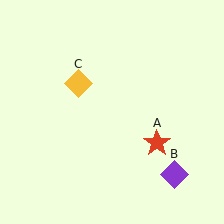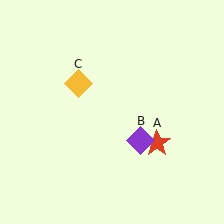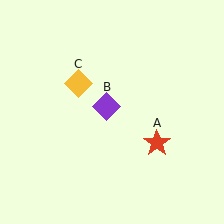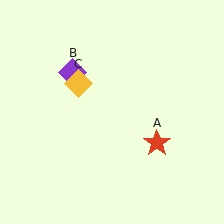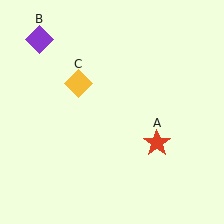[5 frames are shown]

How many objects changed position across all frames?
1 object changed position: purple diamond (object B).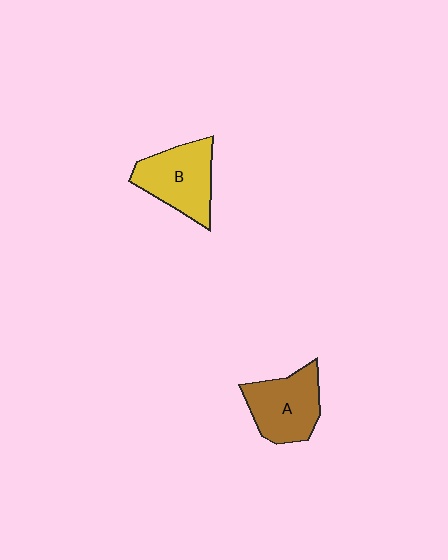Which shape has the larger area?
Shape B (yellow).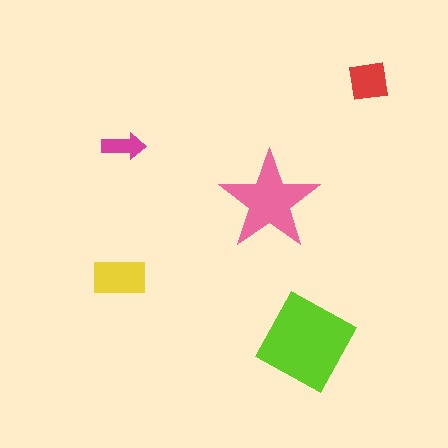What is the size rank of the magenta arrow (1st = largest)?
5th.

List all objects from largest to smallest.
The lime square, the pink star, the yellow rectangle, the red square, the magenta arrow.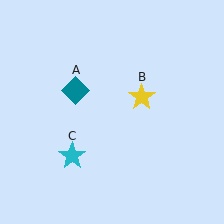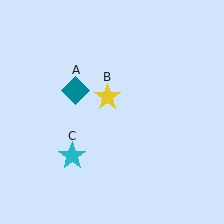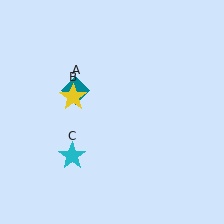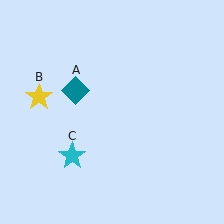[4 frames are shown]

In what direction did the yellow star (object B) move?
The yellow star (object B) moved left.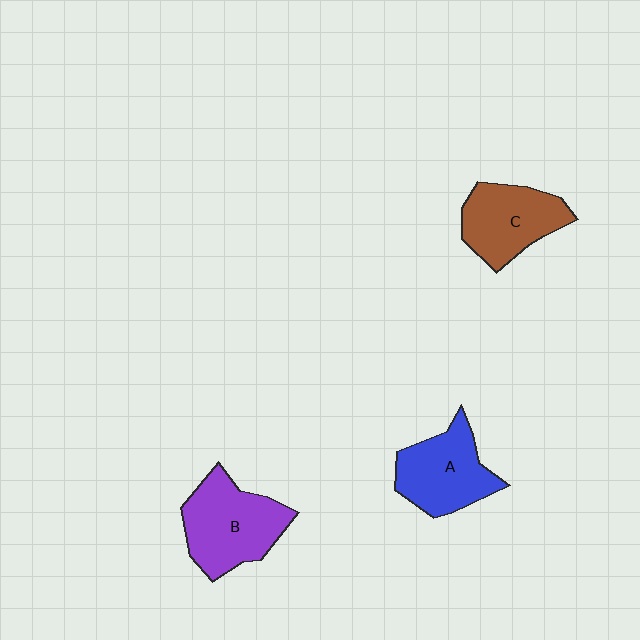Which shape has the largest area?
Shape B (purple).